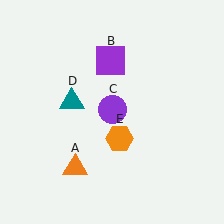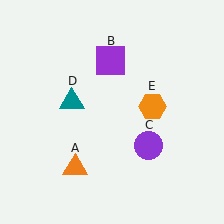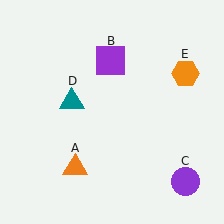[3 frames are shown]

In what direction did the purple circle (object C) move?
The purple circle (object C) moved down and to the right.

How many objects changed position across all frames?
2 objects changed position: purple circle (object C), orange hexagon (object E).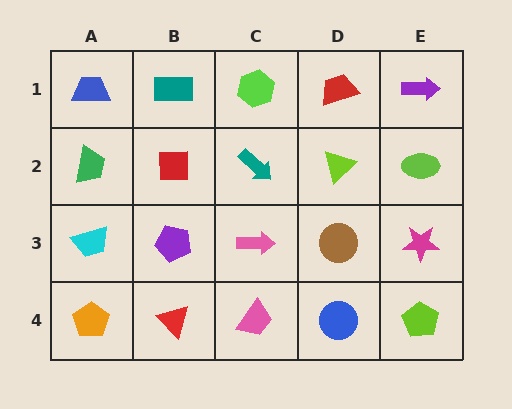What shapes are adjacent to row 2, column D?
A red trapezoid (row 1, column D), a brown circle (row 3, column D), a teal arrow (row 2, column C), a lime ellipse (row 2, column E).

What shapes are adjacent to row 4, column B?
A purple pentagon (row 3, column B), an orange pentagon (row 4, column A), a pink trapezoid (row 4, column C).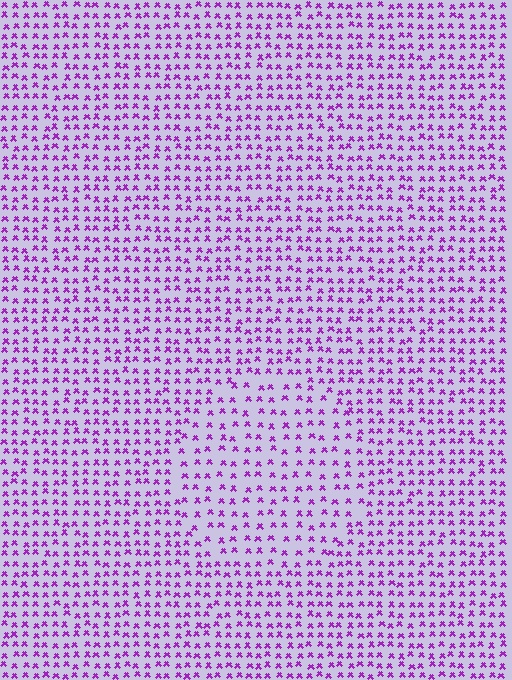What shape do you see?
I see a circle.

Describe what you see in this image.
The image contains small purple elements arranged at two different densities. A circle-shaped region is visible where the elements are less densely packed than the surrounding area.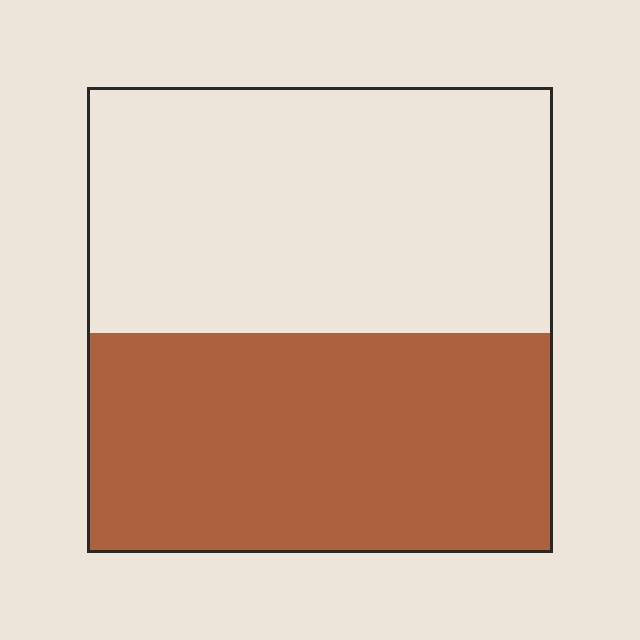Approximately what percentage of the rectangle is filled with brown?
Approximately 45%.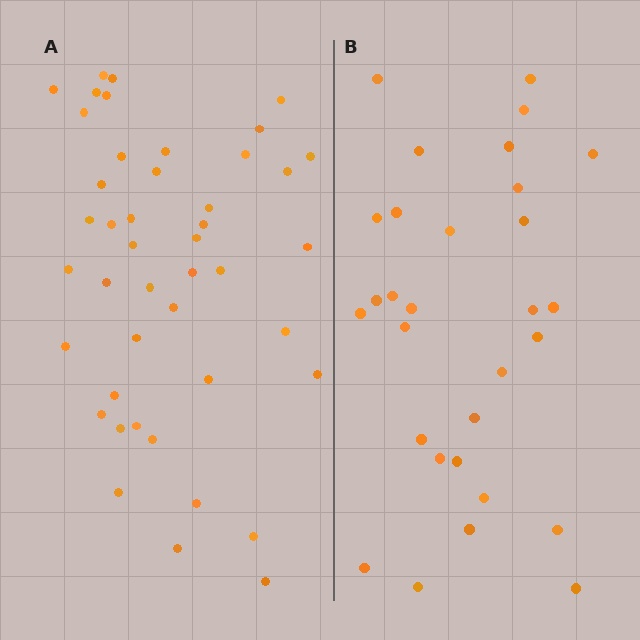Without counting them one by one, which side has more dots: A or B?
Region A (the left region) has more dots.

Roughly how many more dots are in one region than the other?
Region A has approximately 15 more dots than region B.